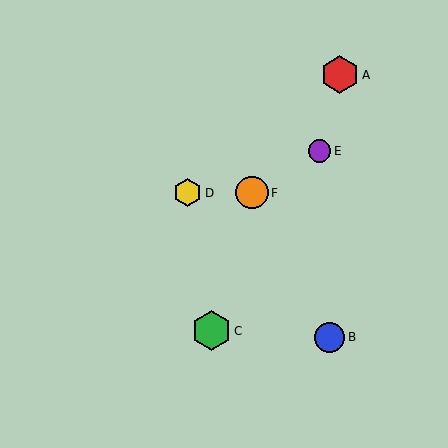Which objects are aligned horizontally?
Objects D, F are aligned horizontally.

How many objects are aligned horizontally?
2 objects (D, F) are aligned horizontally.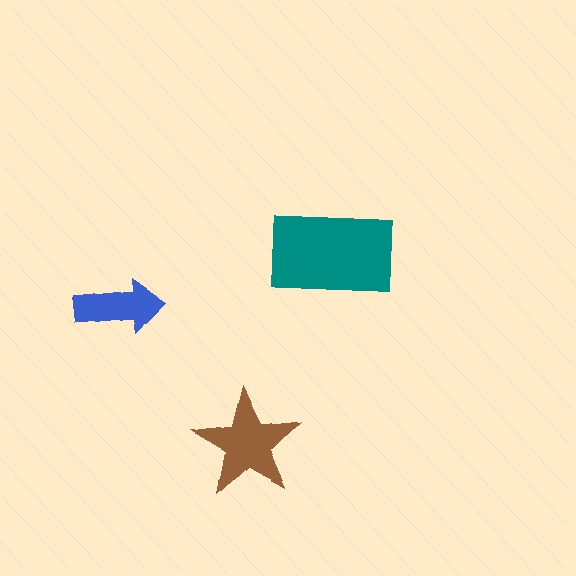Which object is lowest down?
The brown star is bottommost.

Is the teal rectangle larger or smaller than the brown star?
Larger.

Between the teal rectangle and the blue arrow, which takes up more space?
The teal rectangle.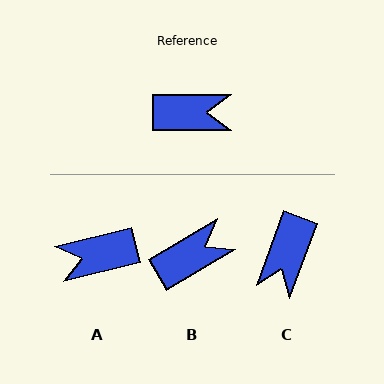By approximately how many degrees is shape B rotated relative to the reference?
Approximately 30 degrees counter-clockwise.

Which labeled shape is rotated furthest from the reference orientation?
A, about 166 degrees away.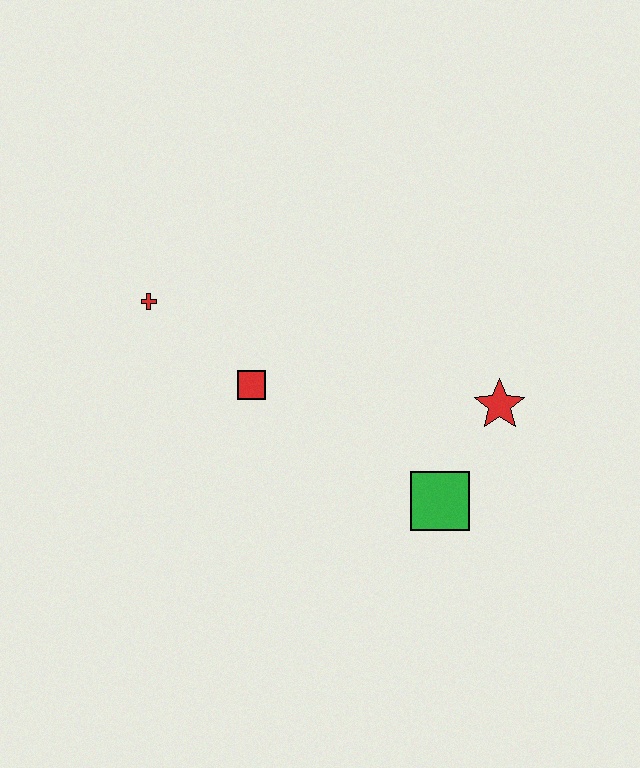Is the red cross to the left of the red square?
Yes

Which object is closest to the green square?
The red star is closest to the green square.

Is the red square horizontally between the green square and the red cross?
Yes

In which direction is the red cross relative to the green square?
The red cross is to the left of the green square.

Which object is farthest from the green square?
The red cross is farthest from the green square.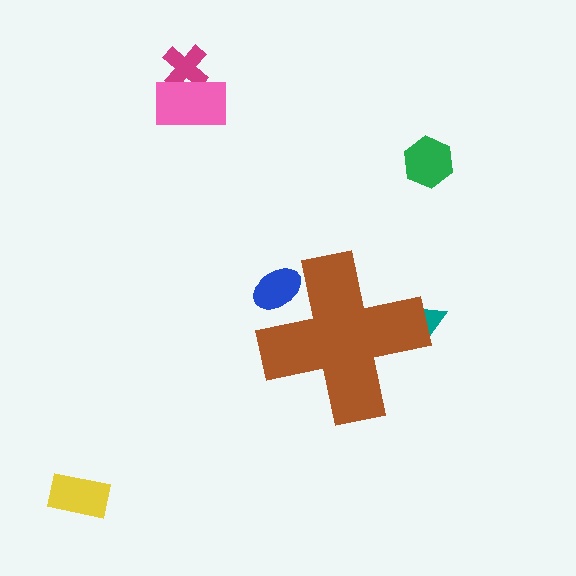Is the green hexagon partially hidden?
No, the green hexagon is fully visible.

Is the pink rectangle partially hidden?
No, the pink rectangle is fully visible.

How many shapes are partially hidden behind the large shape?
2 shapes are partially hidden.